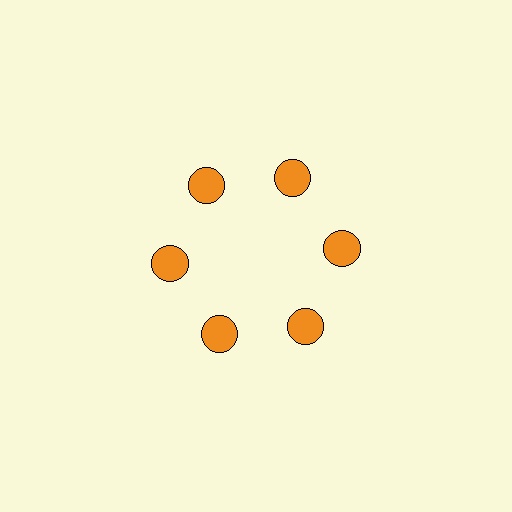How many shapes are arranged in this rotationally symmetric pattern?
There are 6 shapes, arranged in 6 groups of 1.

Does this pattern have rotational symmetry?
Yes, this pattern has 6-fold rotational symmetry. It looks the same after rotating 60 degrees around the center.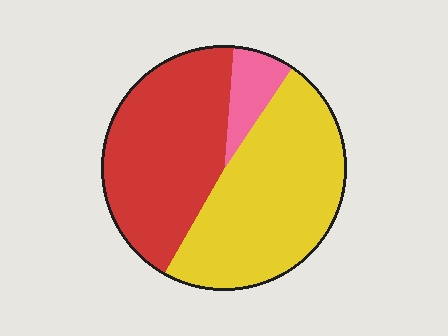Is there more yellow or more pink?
Yellow.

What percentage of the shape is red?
Red takes up about two fifths (2/5) of the shape.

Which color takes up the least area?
Pink, at roughly 10%.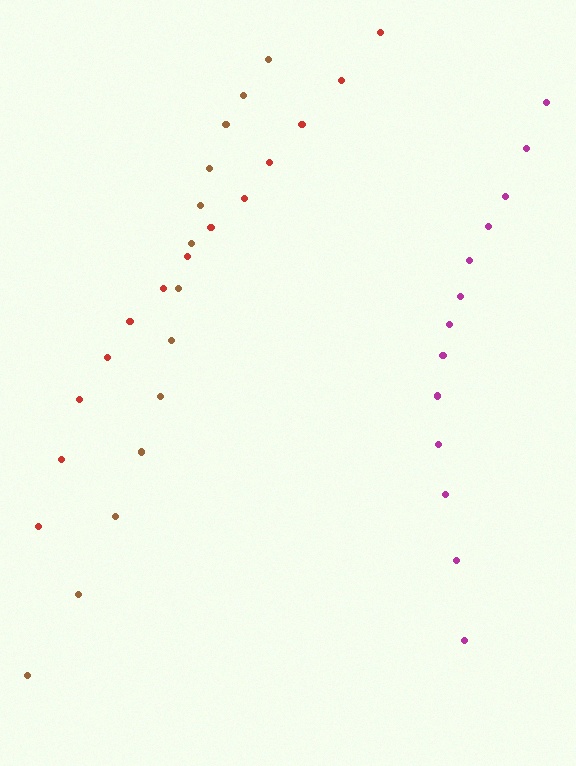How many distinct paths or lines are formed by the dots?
There are 3 distinct paths.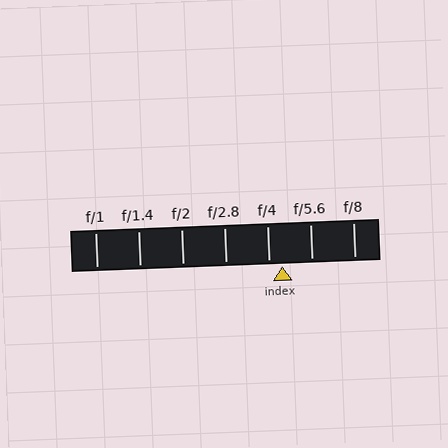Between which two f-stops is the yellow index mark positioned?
The index mark is between f/4 and f/5.6.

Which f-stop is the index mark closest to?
The index mark is closest to f/4.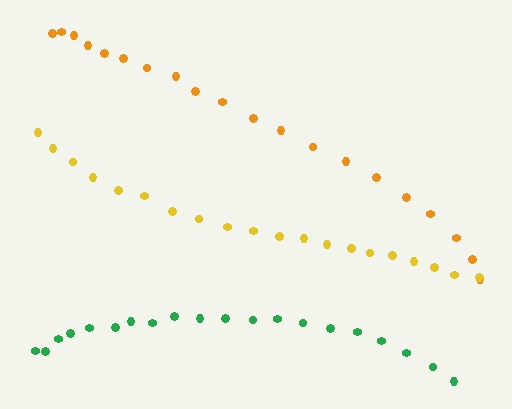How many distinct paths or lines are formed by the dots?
There are 3 distinct paths.